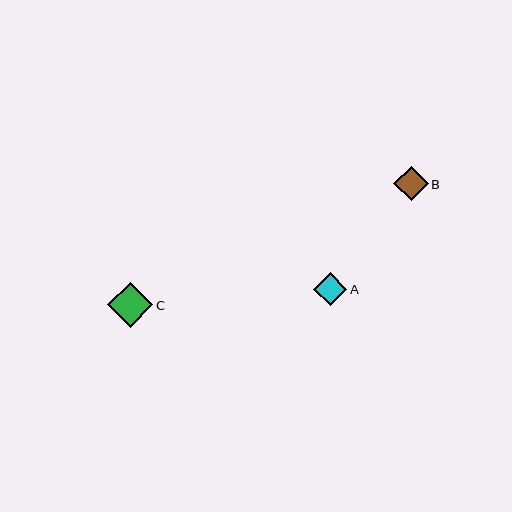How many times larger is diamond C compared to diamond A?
Diamond C is approximately 1.4 times the size of diamond A.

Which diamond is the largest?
Diamond C is the largest with a size of approximately 45 pixels.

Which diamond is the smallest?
Diamond A is the smallest with a size of approximately 33 pixels.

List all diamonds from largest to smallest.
From largest to smallest: C, B, A.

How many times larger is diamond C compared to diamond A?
Diamond C is approximately 1.4 times the size of diamond A.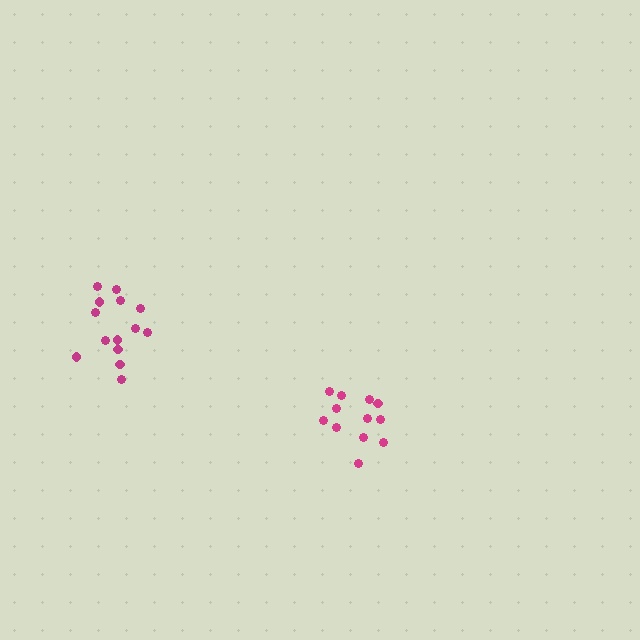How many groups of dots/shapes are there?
There are 2 groups.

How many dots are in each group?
Group 1: 12 dots, Group 2: 14 dots (26 total).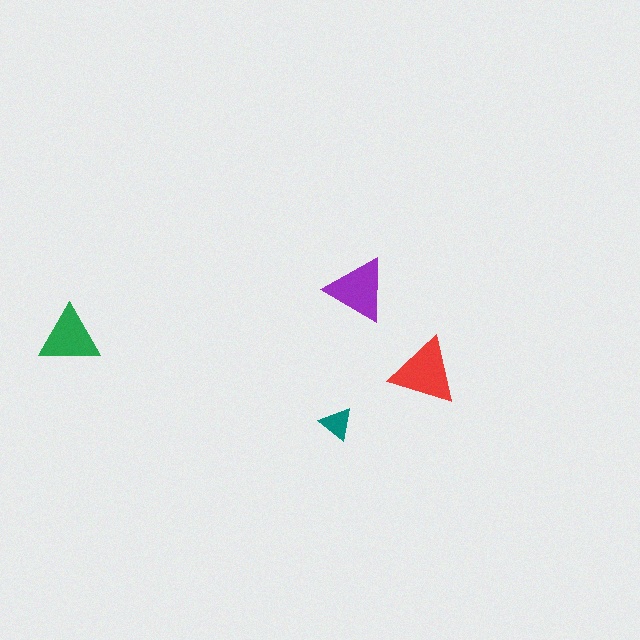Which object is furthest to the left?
The green triangle is leftmost.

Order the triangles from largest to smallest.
the red one, the purple one, the green one, the teal one.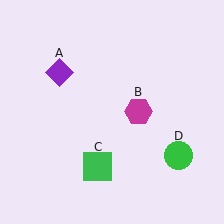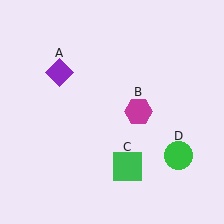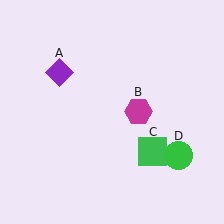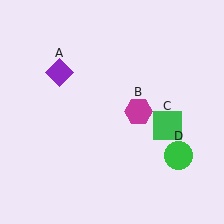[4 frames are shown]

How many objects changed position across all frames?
1 object changed position: green square (object C).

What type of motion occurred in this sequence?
The green square (object C) rotated counterclockwise around the center of the scene.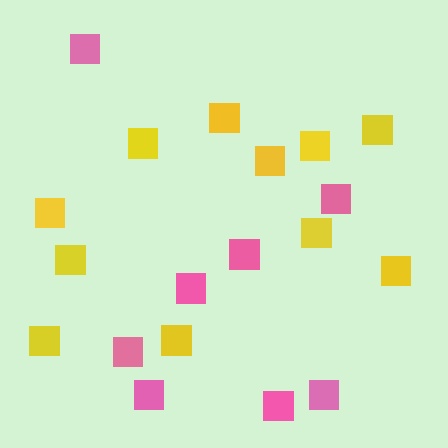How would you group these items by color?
There are 2 groups: one group of yellow squares (11) and one group of pink squares (8).